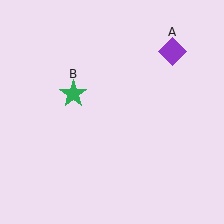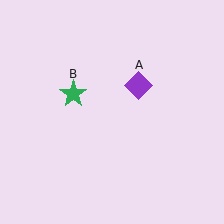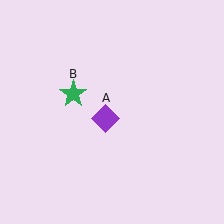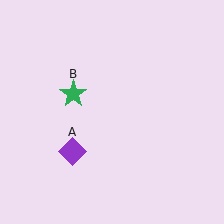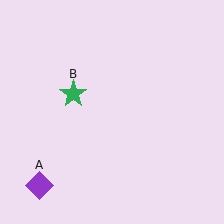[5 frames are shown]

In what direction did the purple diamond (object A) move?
The purple diamond (object A) moved down and to the left.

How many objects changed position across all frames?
1 object changed position: purple diamond (object A).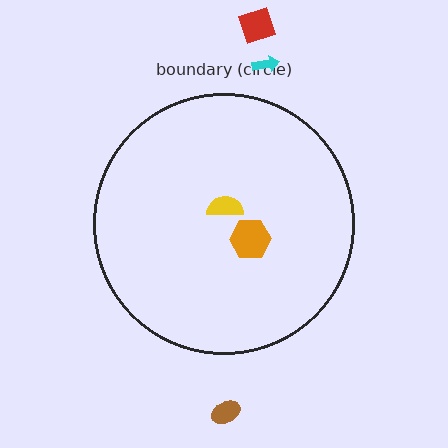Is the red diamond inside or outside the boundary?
Outside.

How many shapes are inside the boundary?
2 inside, 3 outside.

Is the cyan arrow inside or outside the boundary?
Outside.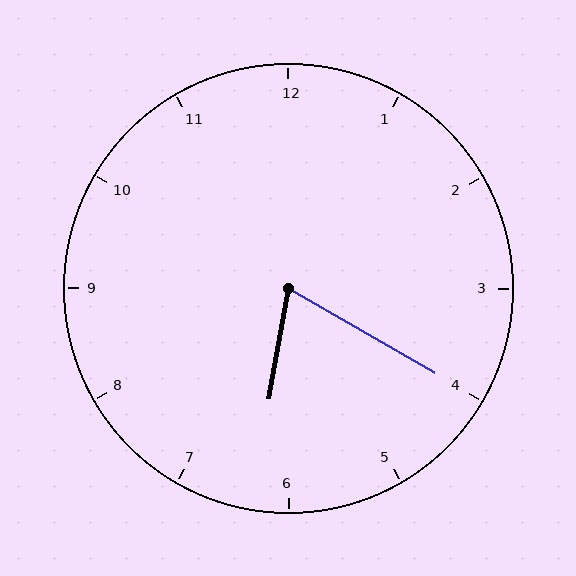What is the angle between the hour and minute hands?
Approximately 70 degrees.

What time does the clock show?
6:20.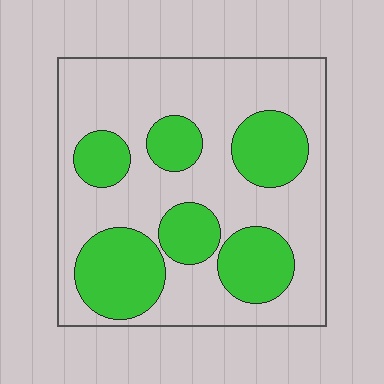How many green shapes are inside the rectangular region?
6.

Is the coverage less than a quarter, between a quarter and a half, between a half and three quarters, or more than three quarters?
Between a quarter and a half.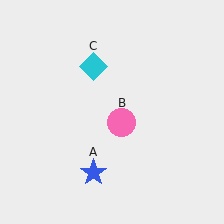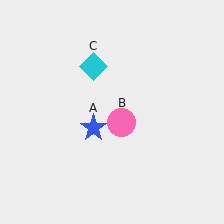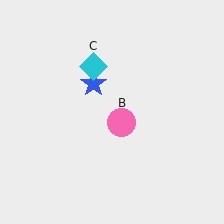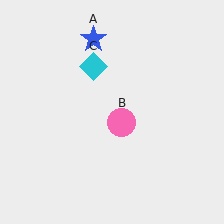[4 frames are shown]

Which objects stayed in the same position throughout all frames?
Pink circle (object B) and cyan diamond (object C) remained stationary.